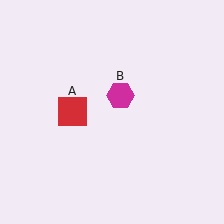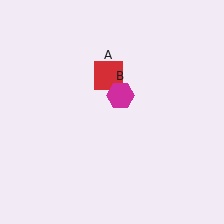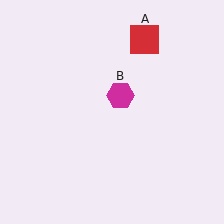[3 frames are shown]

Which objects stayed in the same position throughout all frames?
Magenta hexagon (object B) remained stationary.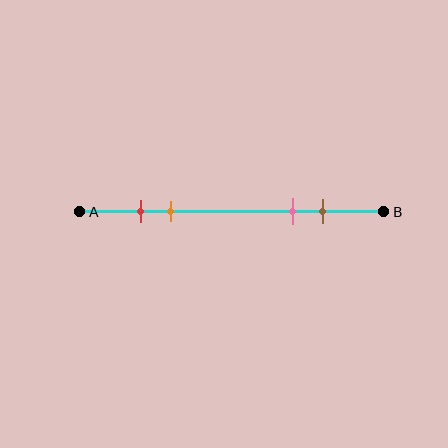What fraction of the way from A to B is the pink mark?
The pink mark is approximately 70% (0.7) of the way from A to B.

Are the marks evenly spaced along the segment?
No, the marks are not evenly spaced.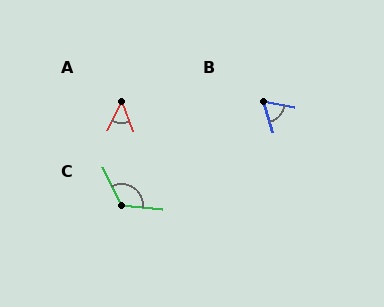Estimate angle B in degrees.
Approximately 62 degrees.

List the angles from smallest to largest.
A (47°), B (62°), C (123°).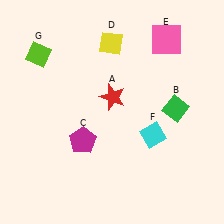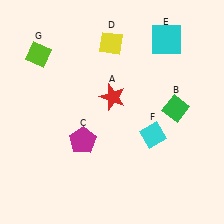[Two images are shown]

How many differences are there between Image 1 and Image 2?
There is 1 difference between the two images.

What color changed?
The square (E) changed from pink in Image 1 to cyan in Image 2.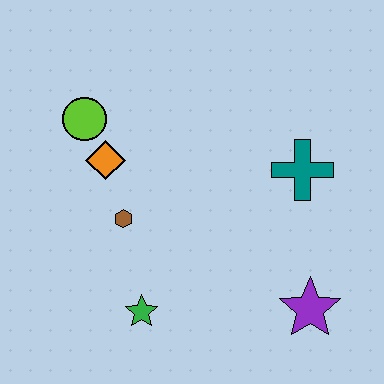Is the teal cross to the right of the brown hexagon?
Yes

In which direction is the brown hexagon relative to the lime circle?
The brown hexagon is below the lime circle.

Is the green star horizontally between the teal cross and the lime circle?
Yes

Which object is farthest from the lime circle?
The purple star is farthest from the lime circle.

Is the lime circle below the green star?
No